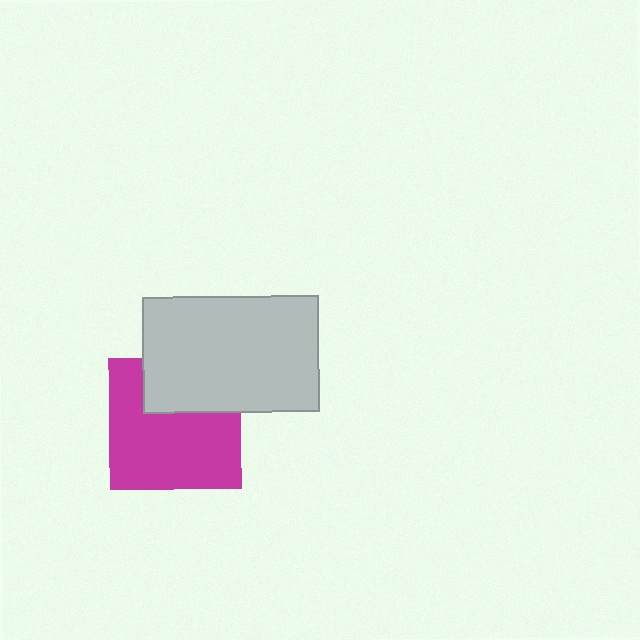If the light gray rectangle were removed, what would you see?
You would see the complete magenta square.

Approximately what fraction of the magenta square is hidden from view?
Roughly 31% of the magenta square is hidden behind the light gray rectangle.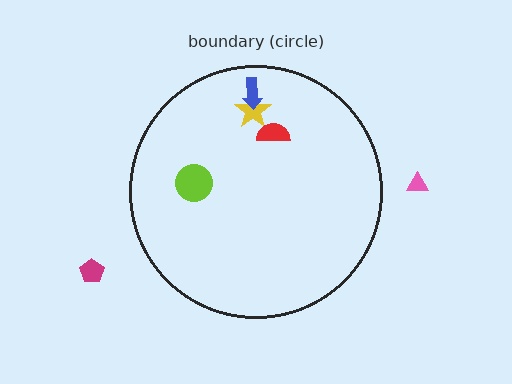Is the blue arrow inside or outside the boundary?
Inside.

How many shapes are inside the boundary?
4 inside, 2 outside.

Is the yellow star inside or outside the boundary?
Inside.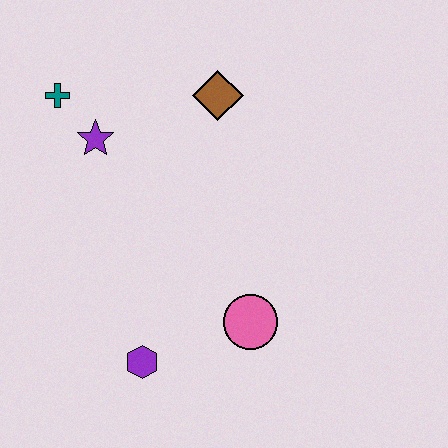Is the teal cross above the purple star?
Yes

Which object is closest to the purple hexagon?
The pink circle is closest to the purple hexagon.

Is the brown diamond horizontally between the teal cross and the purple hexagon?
No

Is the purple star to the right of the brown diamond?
No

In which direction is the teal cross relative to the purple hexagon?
The teal cross is above the purple hexagon.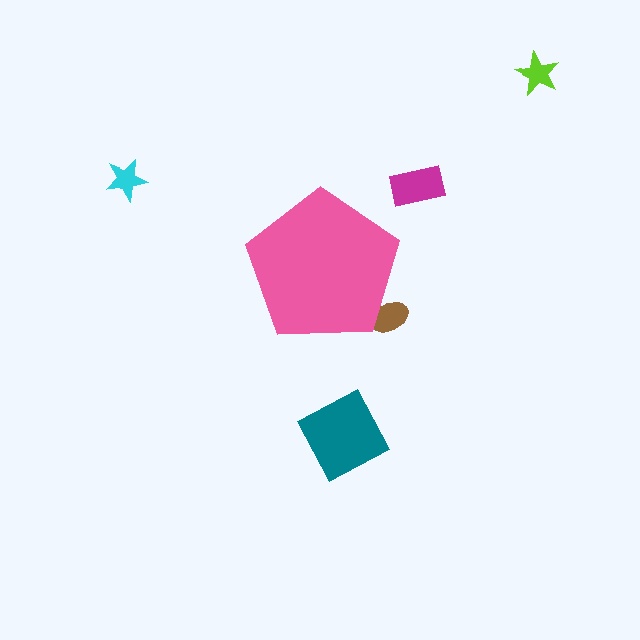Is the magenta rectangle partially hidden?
No, the magenta rectangle is fully visible.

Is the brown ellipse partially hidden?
Yes, the brown ellipse is partially hidden behind the pink pentagon.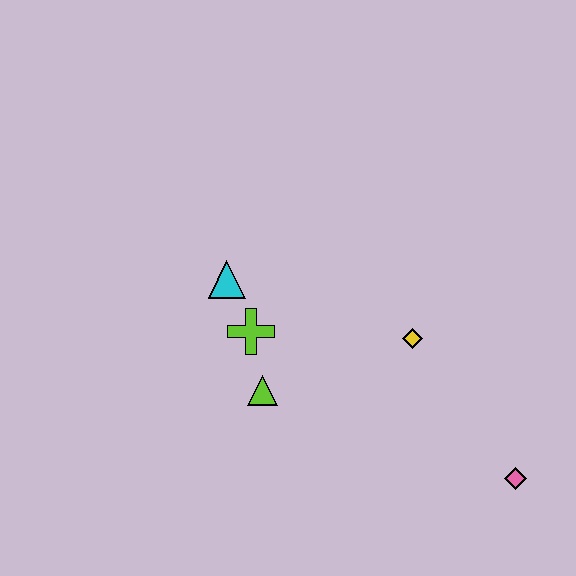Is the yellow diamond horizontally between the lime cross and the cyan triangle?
No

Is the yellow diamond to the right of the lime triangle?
Yes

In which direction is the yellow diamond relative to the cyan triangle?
The yellow diamond is to the right of the cyan triangle.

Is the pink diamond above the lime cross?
No